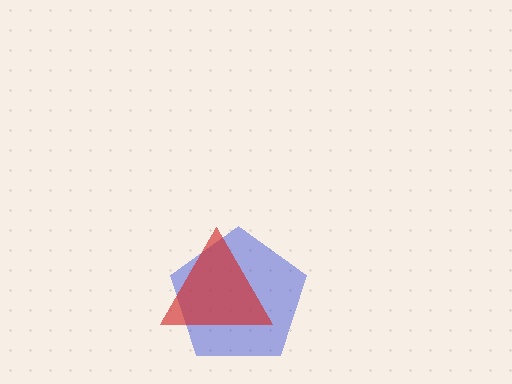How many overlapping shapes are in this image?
There are 2 overlapping shapes in the image.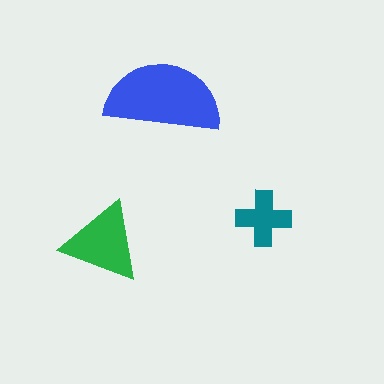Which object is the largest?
The blue semicircle.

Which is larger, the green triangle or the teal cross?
The green triangle.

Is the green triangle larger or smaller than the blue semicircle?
Smaller.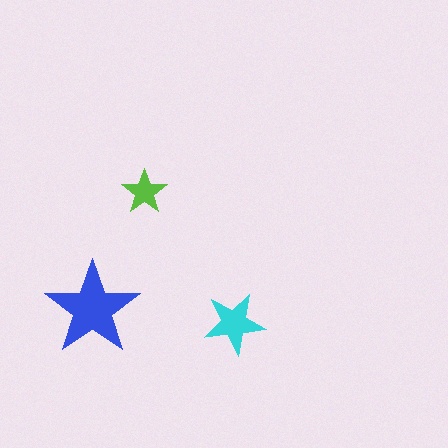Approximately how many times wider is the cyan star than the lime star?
About 1.5 times wider.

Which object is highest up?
The lime star is topmost.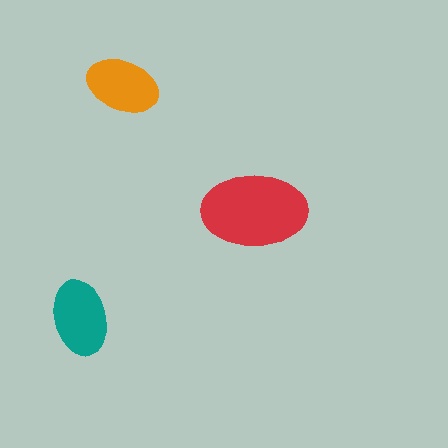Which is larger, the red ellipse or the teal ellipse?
The red one.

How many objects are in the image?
There are 3 objects in the image.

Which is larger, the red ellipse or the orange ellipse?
The red one.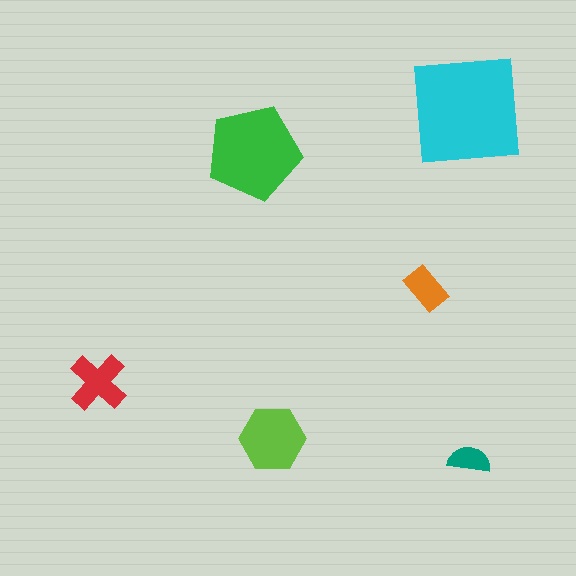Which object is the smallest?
The teal semicircle.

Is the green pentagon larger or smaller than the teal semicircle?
Larger.